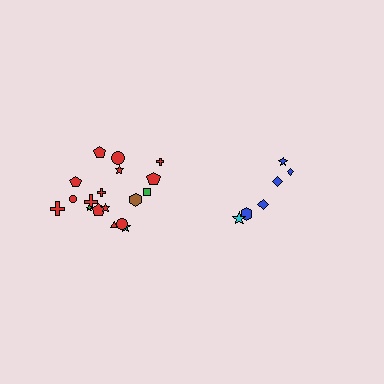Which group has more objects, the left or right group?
The left group.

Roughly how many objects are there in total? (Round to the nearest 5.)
Roughly 25 objects in total.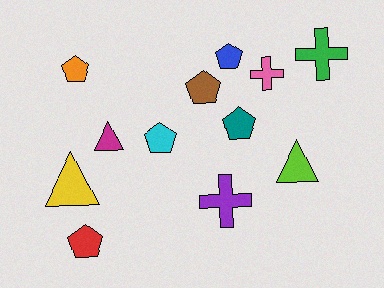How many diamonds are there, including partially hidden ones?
There are no diamonds.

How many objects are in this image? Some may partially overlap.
There are 12 objects.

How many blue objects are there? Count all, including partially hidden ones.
There is 1 blue object.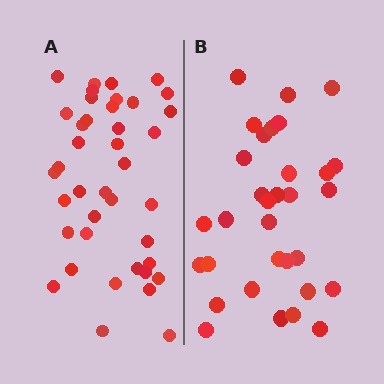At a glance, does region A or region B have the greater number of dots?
Region A (the left region) has more dots.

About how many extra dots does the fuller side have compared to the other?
Region A has roughly 8 or so more dots than region B.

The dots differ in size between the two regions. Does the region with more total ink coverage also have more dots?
No. Region B has more total ink coverage because its dots are larger, but region A actually contains more individual dots. Total area can be misleading — the number of items is what matters here.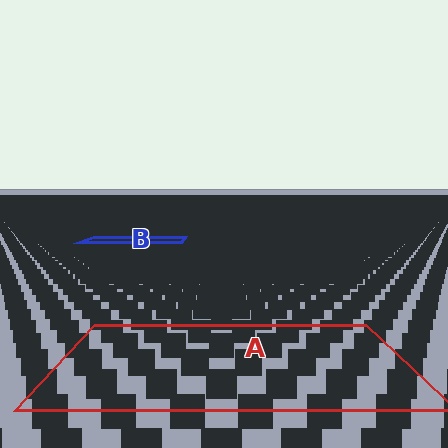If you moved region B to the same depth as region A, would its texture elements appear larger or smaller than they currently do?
They would appear larger. At a closer depth, the same texture elements are projected at a bigger on-screen size.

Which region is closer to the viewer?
Region A is closer. The texture elements there are larger and more spread out.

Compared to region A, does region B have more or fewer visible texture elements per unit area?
Region B has more texture elements per unit area — they are packed more densely because it is farther away.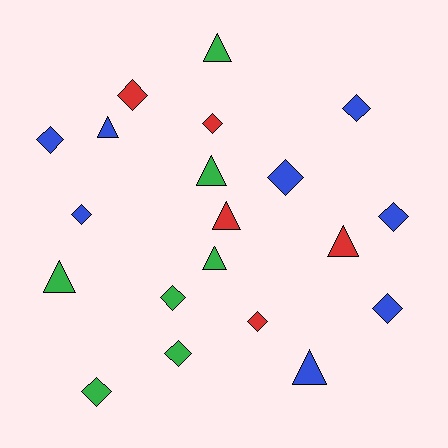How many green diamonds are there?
There are 3 green diamonds.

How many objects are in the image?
There are 20 objects.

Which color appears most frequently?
Blue, with 8 objects.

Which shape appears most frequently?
Diamond, with 12 objects.